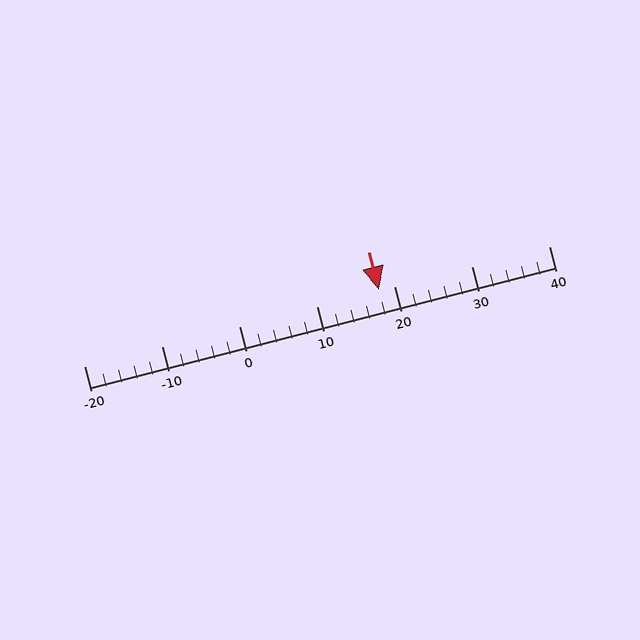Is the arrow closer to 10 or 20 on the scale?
The arrow is closer to 20.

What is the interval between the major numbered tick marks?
The major tick marks are spaced 10 units apart.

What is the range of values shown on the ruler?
The ruler shows values from -20 to 40.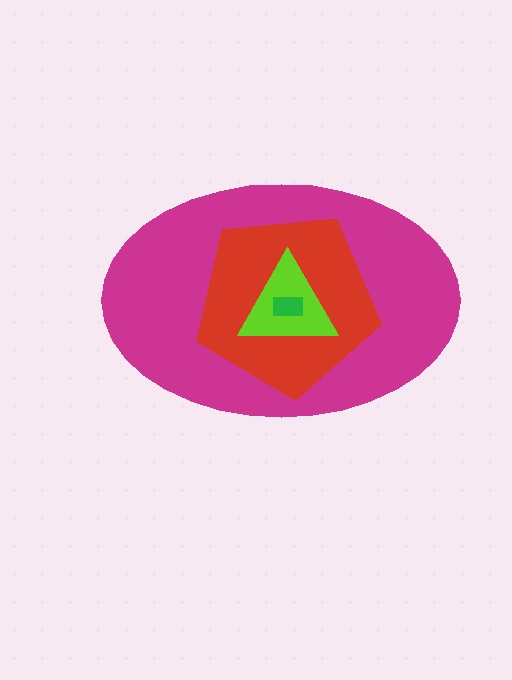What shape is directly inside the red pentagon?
The lime triangle.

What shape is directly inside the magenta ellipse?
The red pentagon.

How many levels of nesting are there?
4.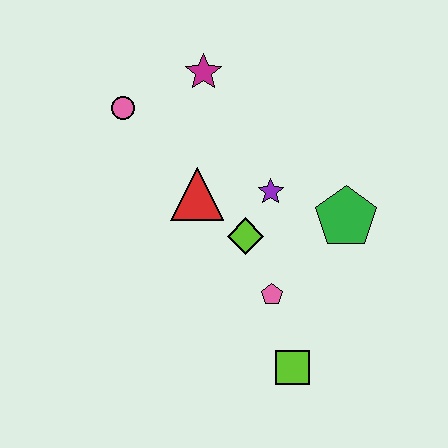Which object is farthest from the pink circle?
The lime square is farthest from the pink circle.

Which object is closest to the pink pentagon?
The lime diamond is closest to the pink pentagon.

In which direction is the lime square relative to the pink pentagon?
The lime square is below the pink pentagon.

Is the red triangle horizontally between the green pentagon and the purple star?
No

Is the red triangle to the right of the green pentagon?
No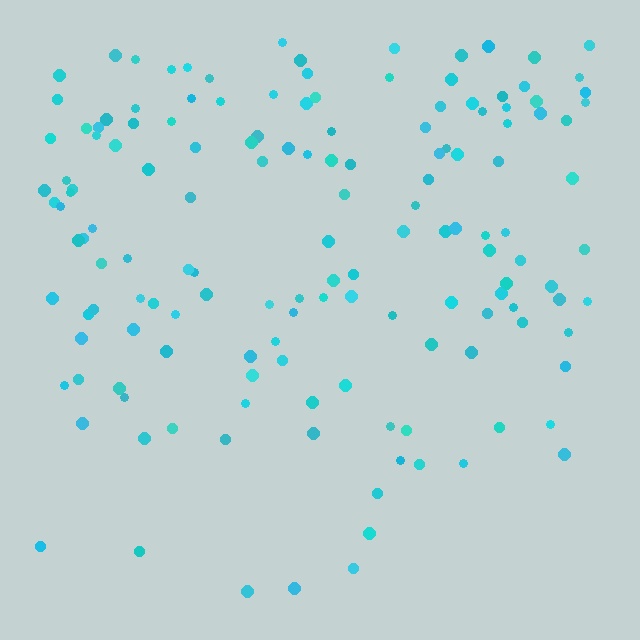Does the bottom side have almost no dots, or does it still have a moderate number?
Still a moderate number, just noticeably fewer than the top.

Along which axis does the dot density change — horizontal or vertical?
Vertical.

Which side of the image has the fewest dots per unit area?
The bottom.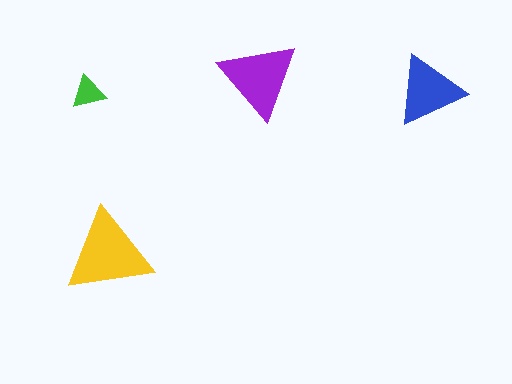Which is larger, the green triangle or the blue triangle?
The blue one.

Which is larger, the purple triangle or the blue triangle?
The purple one.